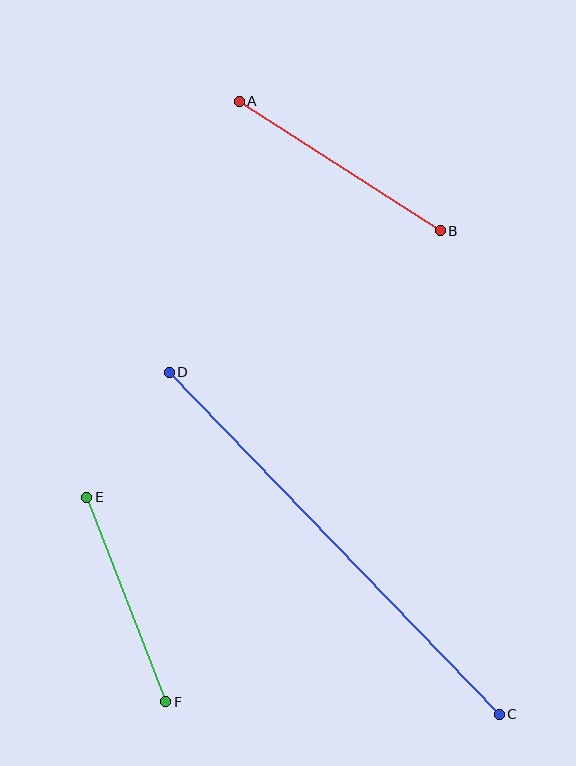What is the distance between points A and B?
The distance is approximately 239 pixels.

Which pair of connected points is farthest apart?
Points C and D are farthest apart.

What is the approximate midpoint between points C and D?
The midpoint is at approximately (334, 543) pixels.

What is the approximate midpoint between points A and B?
The midpoint is at approximately (340, 166) pixels.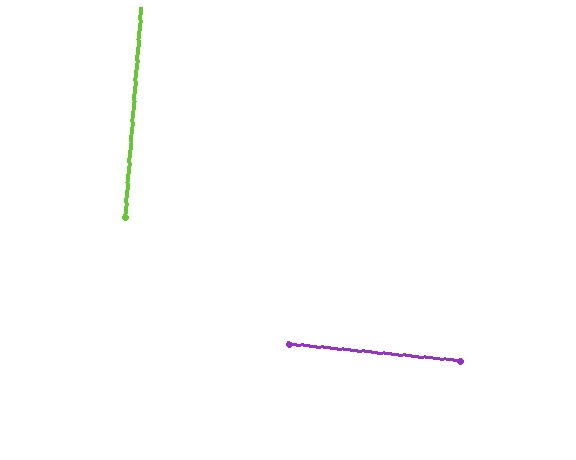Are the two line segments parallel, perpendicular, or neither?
Perpendicular — they meet at approximately 89°.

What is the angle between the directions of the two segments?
Approximately 89 degrees.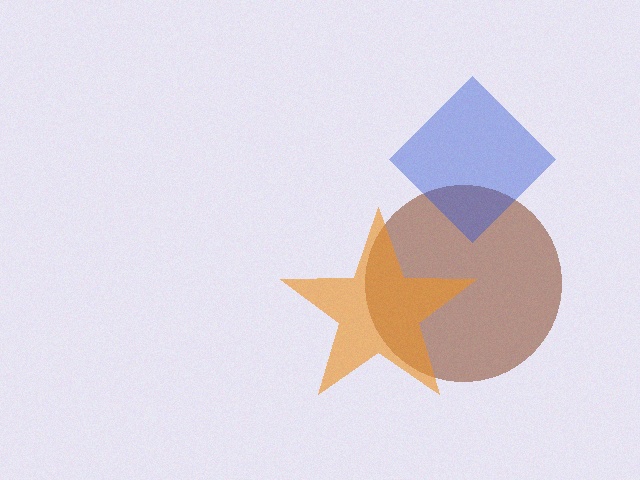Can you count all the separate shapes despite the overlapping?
Yes, there are 3 separate shapes.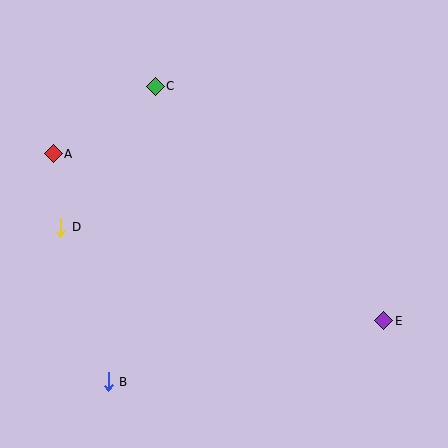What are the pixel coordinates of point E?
Point E is at (384, 321).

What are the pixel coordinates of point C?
Point C is at (155, 86).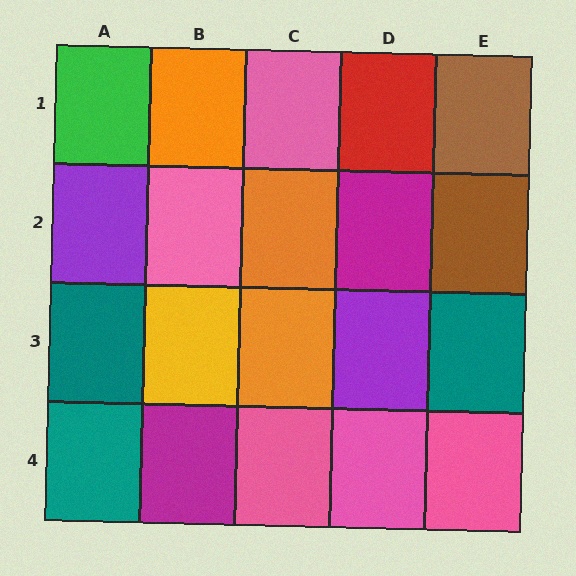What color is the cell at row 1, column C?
Pink.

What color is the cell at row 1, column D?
Red.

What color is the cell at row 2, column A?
Purple.